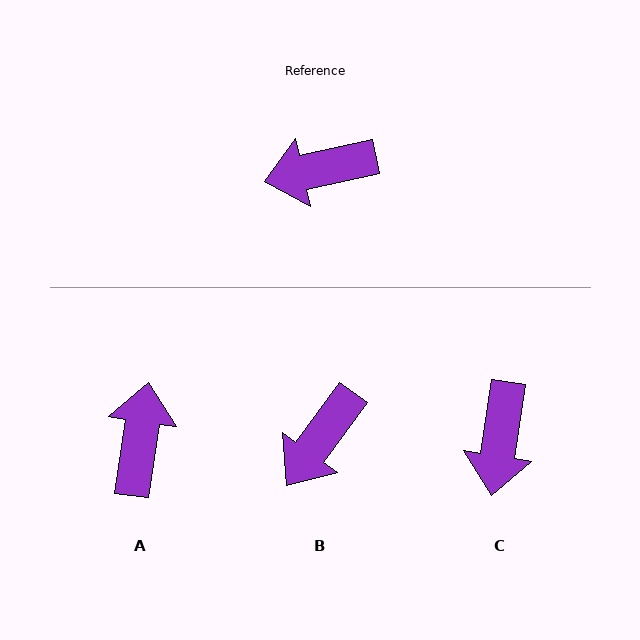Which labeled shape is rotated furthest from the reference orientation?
A, about 110 degrees away.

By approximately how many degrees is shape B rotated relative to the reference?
Approximately 42 degrees counter-clockwise.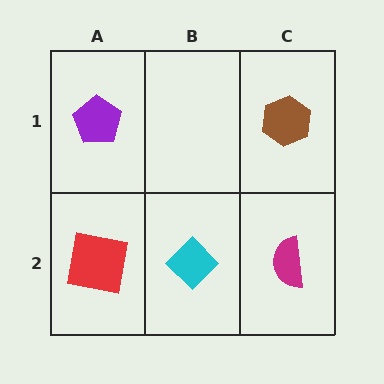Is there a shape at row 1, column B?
No, that cell is empty.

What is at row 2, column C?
A magenta semicircle.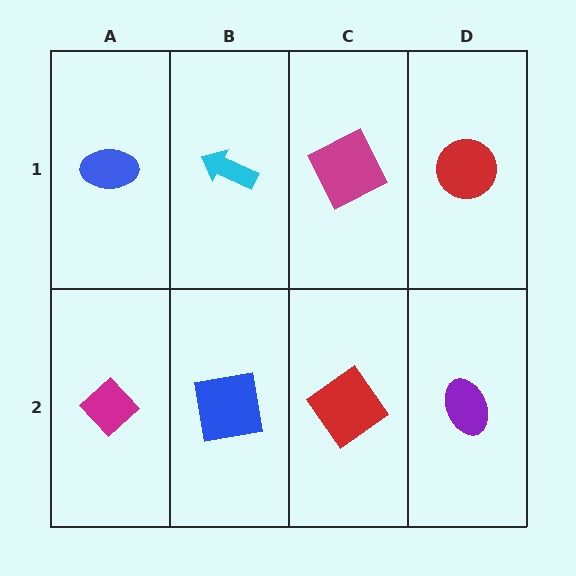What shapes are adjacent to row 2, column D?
A red circle (row 1, column D), a red diamond (row 2, column C).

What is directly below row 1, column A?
A magenta diamond.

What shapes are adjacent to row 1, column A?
A magenta diamond (row 2, column A), a cyan arrow (row 1, column B).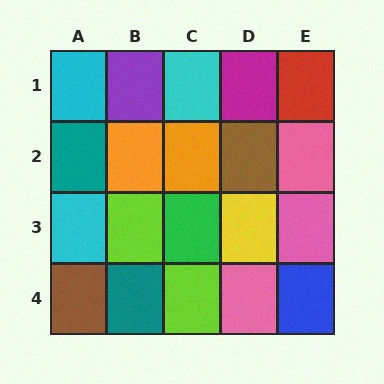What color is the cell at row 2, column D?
Brown.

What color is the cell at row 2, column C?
Orange.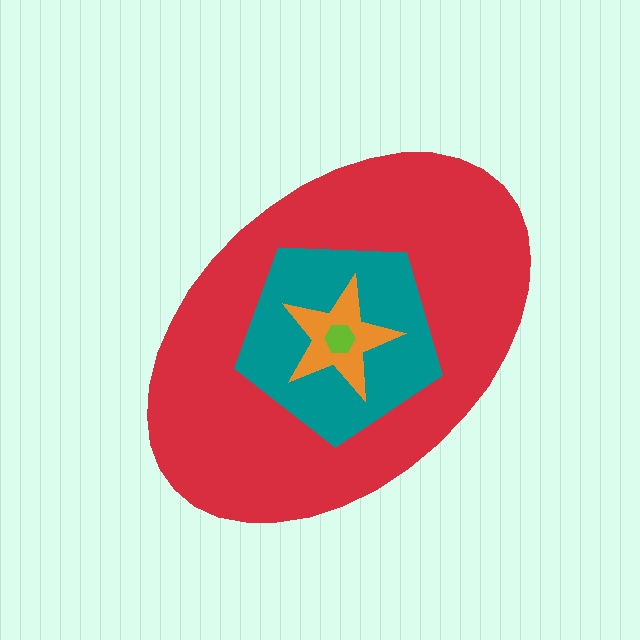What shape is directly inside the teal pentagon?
The orange star.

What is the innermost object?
The lime hexagon.